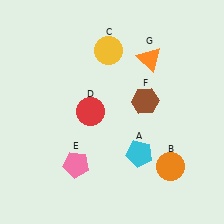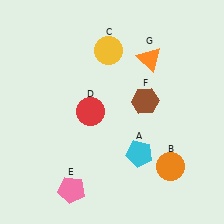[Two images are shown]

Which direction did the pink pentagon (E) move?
The pink pentagon (E) moved down.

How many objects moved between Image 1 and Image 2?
1 object moved between the two images.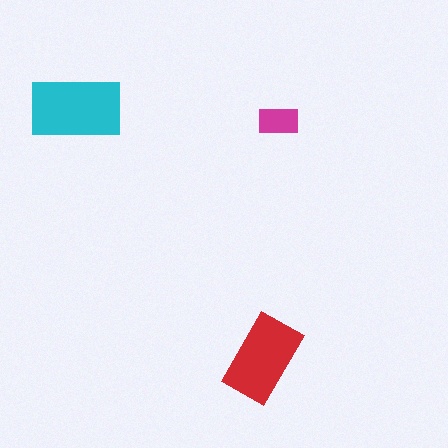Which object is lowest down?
The red rectangle is bottommost.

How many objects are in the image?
There are 3 objects in the image.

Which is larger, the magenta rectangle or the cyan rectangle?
The cyan one.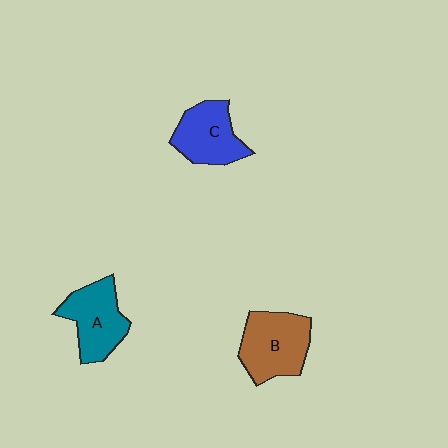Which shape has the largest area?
Shape B (brown).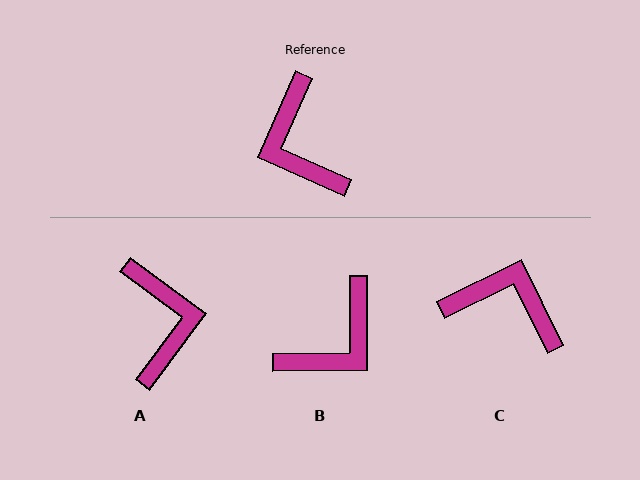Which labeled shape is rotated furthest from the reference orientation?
A, about 167 degrees away.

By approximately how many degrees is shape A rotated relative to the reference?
Approximately 167 degrees counter-clockwise.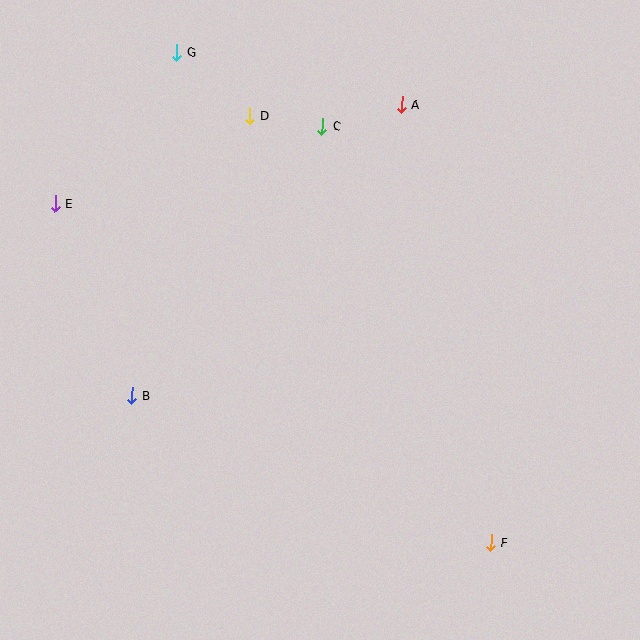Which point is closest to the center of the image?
Point C at (322, 126) is closest to the center.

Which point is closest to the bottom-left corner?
Point B is closest to the bottom-left corner.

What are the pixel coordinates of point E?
Point E is at (55, 204).